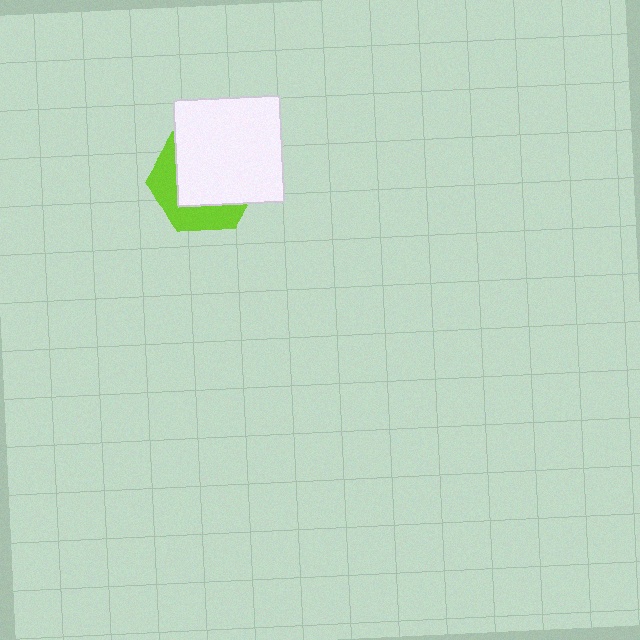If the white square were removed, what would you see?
You would see the complete lime hexagon.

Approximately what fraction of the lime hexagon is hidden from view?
Roughly 64% of the lime hexagon is hidden behind the white square.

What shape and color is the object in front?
The object in front is a white square.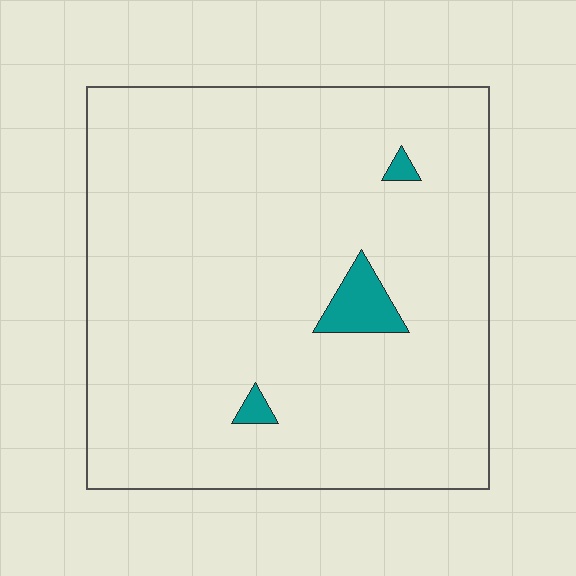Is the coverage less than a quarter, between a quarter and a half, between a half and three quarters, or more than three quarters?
Less than a quarter.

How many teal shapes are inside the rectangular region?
3.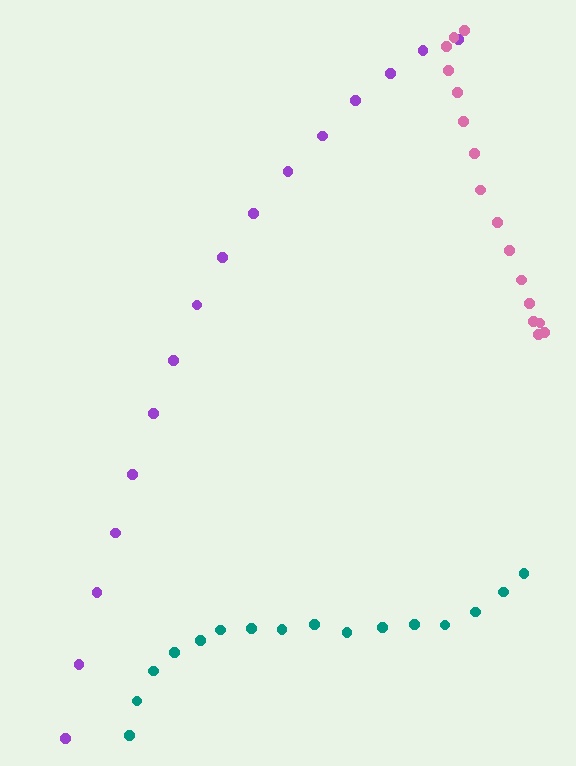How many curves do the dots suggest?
There are 3 distinct paths.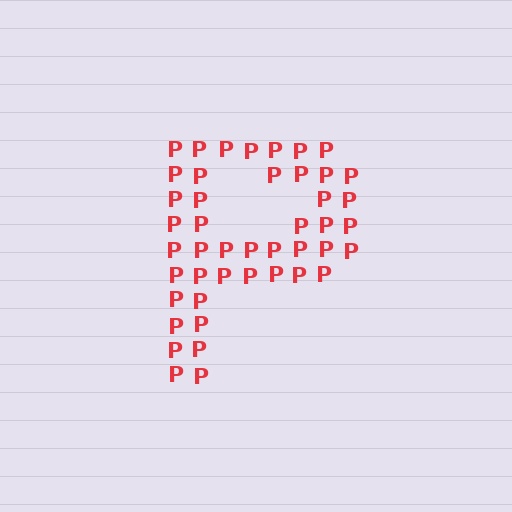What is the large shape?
The large shape is the letter P.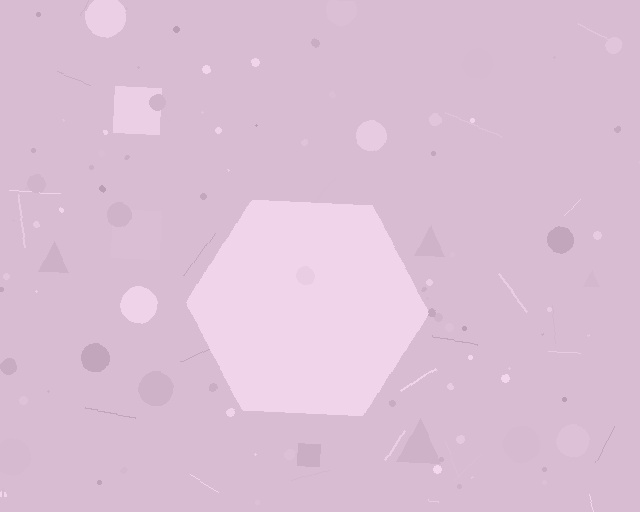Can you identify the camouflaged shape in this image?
The camouflaged shape is a hexagon.